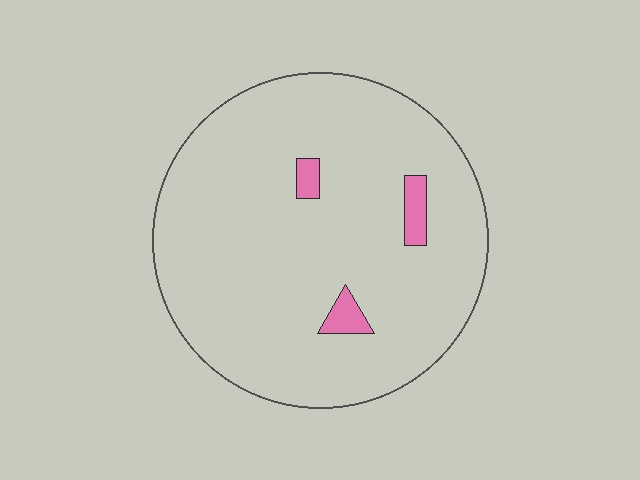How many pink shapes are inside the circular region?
3.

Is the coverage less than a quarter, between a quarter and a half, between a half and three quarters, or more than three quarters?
Less than a quarter.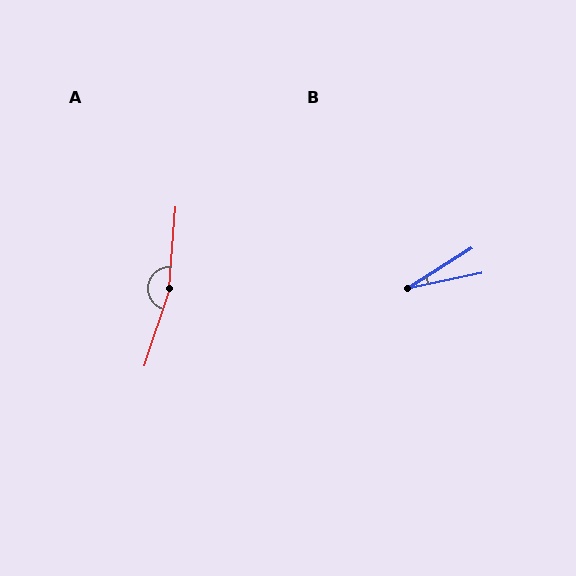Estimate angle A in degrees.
Approximately 167 degrees.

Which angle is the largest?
A, at approximately 167 degrees.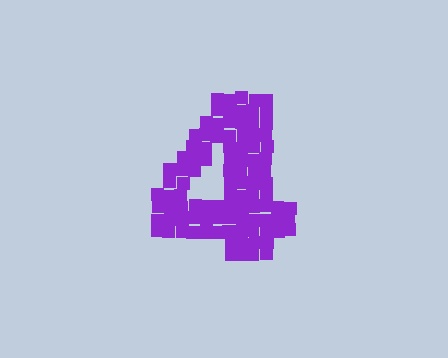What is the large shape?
The large shape is the digit 4.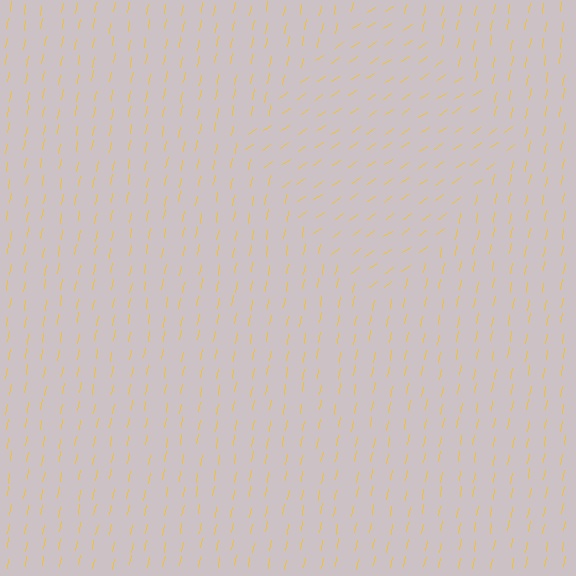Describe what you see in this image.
The image is filled with small yellow line segments. A diamond region in the image has lines oriented differently from the surrounding lines, creating a visible texture boundary.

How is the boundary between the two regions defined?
The boundary is defined purely by a change in line orientation (approximately 45 degrees difference). All lines are the same color and thickness.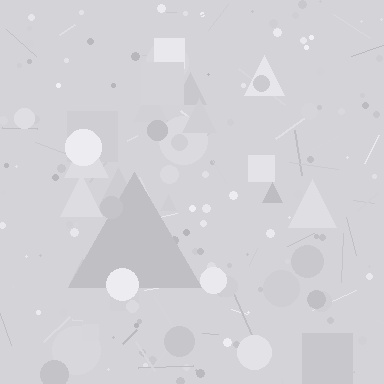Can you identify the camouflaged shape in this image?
The camouflaged shape is a triangle.